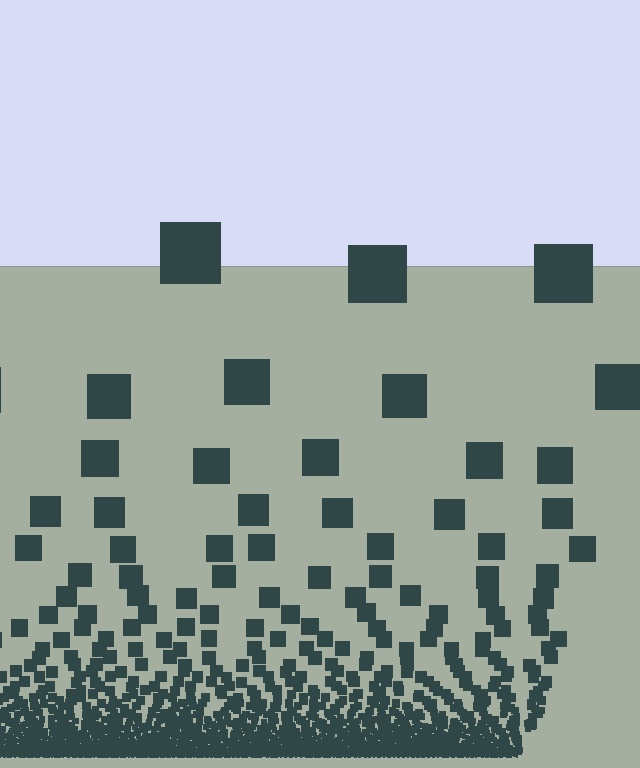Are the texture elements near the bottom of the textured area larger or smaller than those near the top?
Smaller. The gradient is inverted — elements near the bottom are smaller and denser.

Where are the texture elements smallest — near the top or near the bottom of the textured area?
Near the bottom.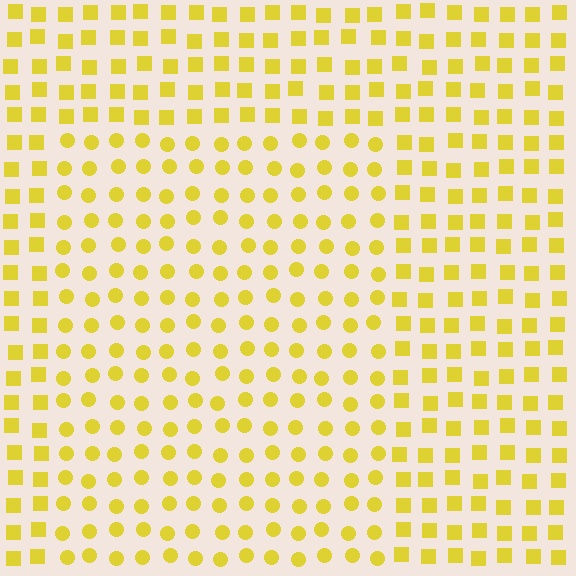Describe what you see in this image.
The image is filled with small yellow elements arranged in a uniform grid. A rectangle-shaped region contains circles, while the surrounding area contains squares. The boundary is defined purely by the change in element shape.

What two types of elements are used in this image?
The image uses circles inside the rectangle region and squares outside it.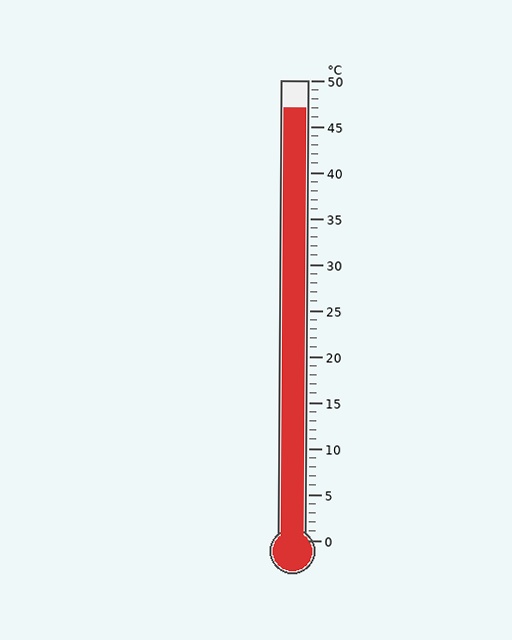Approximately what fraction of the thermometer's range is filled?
The thermometer is filled to approximately 95% of its range.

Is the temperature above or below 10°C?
The temperature is above 10°C.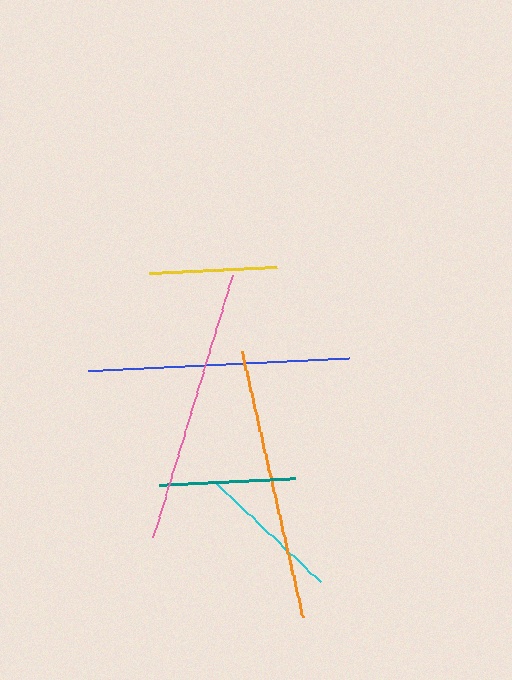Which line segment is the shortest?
The yellow line is the shortest at approximately 128 pixels.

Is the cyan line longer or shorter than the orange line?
The orange line is longer than the cyan line.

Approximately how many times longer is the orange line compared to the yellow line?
The orange line is approximately 2.1 times the length of the yellow line.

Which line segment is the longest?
The pink line is the longest at approximately 275 pixels.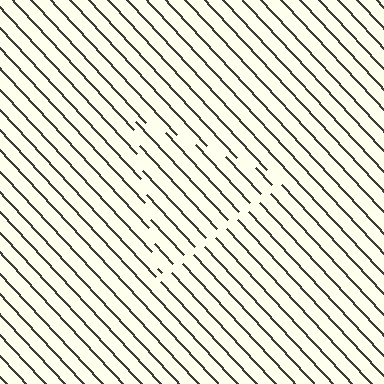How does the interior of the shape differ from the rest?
The interior of the shape contains the same grating, shifted by half a period — the contour is defined by the phase discontinuity where line-ends from the inner and outer gratings abut.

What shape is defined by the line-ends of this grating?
An illusory triangle. The interior of the shape contains the same grating, shifted by half a period — the contour is defined by the phase discontinuity where line-ends from the inner and outer gratings abut.